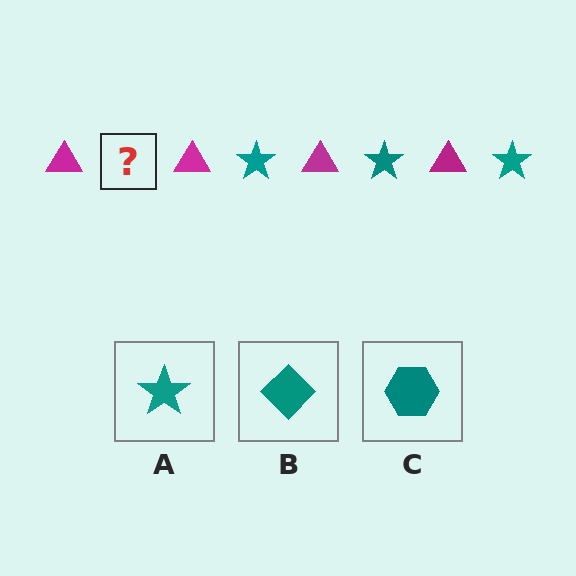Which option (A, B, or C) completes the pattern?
A.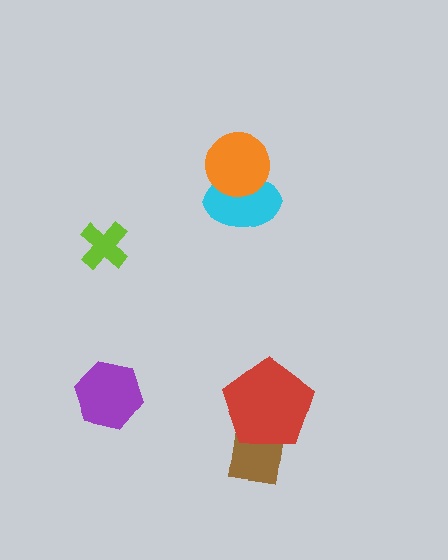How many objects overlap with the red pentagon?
1 object overlaps with the red pentagon.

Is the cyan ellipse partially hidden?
Yes, it is partially covered by another shape.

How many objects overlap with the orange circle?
1 object overlaps with the orange circle.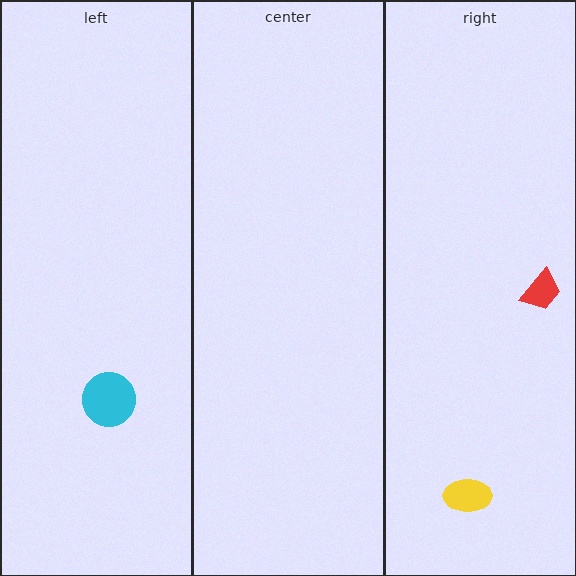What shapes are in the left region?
The cyan circle.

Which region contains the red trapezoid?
The right region.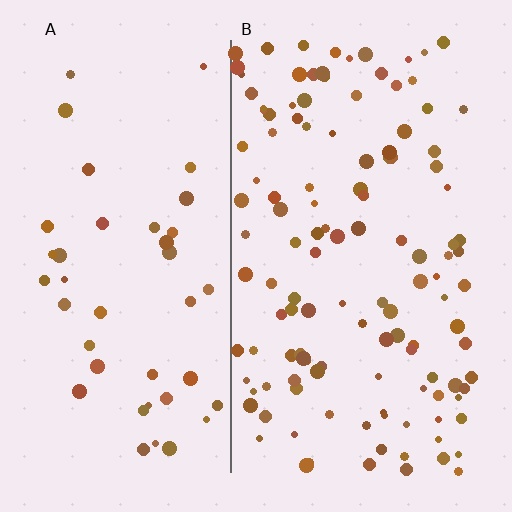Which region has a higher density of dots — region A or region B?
B (the right).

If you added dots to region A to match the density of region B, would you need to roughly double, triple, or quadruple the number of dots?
Approximately triple.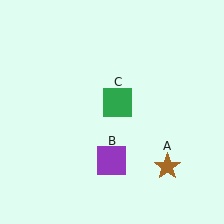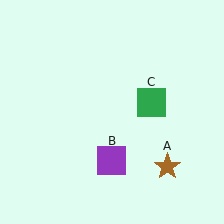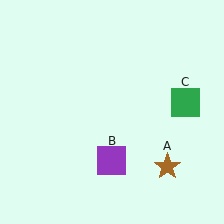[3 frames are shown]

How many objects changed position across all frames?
1 object changed position: green square (object C).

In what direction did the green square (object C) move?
The green square (object C) moved right.